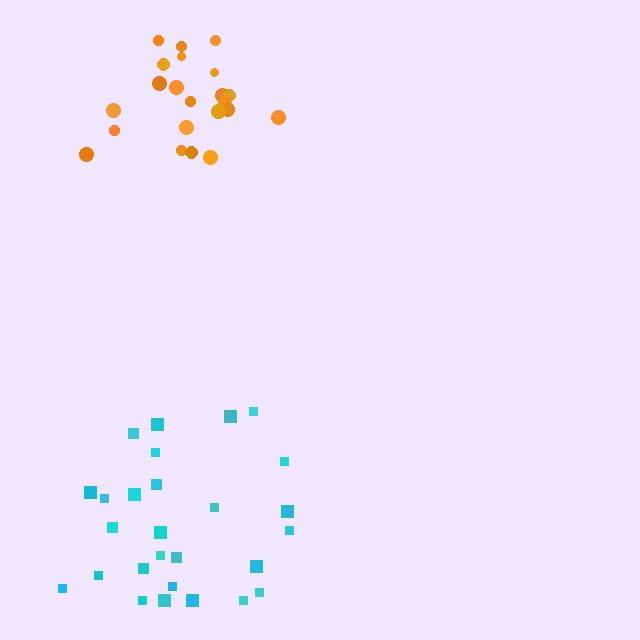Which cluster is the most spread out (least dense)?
Cyan.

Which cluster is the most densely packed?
Orange.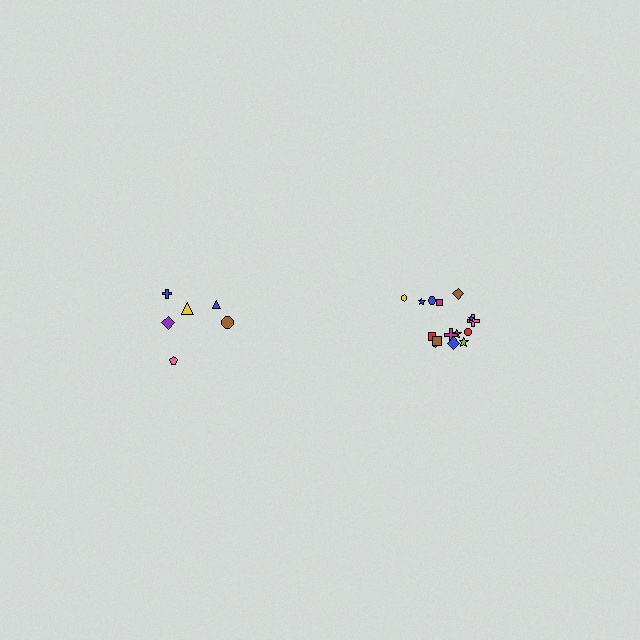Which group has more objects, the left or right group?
The right group.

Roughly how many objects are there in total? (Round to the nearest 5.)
Roughly 20 objects in total.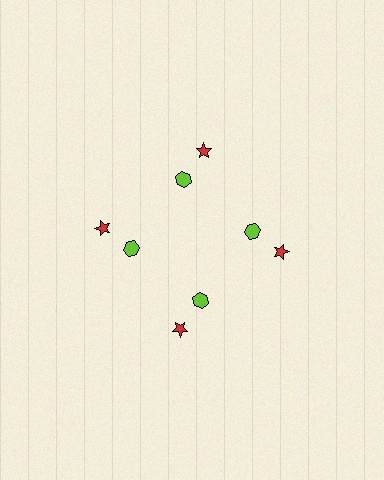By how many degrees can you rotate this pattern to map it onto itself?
The pattern maps onto itself every 90 degrees of rotation.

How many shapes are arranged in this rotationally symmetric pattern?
There are 8 shapes, arranged in 4 groups of 2.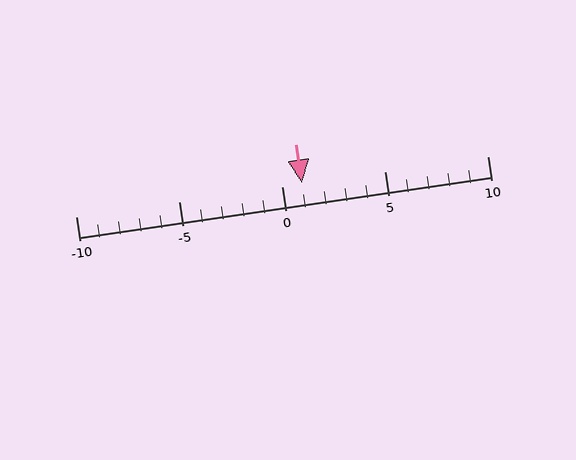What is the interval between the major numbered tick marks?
The major tick marks are spaced 5 units apart.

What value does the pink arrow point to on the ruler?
The pink arrow points to approximately 1.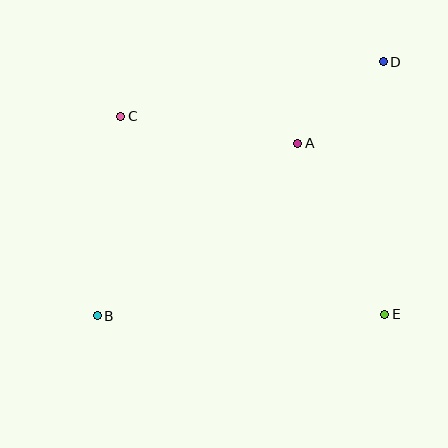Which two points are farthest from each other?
Points B and D are farthest from each other.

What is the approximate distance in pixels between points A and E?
The distance between A and E is approximately 192 pixels.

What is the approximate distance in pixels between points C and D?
The distance between C and D is approximately 268 pixels.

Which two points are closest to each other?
Points A and D are closest to each other.